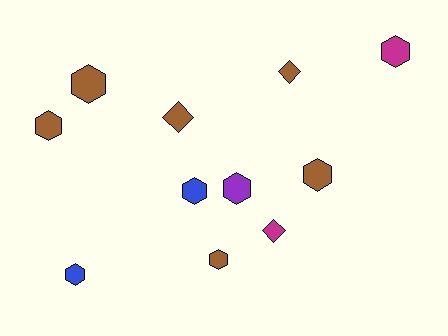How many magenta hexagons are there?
There is 1 magenta hexagon.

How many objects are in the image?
There are 11 objects.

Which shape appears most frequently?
Hexagon, with 8 objects.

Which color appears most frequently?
Brown, with 6 objects.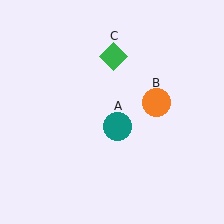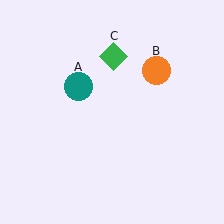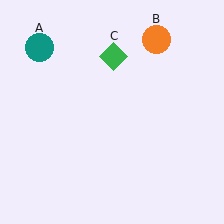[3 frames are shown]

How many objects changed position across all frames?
2 objects changed position: teal circle (object A), orange circle (object B).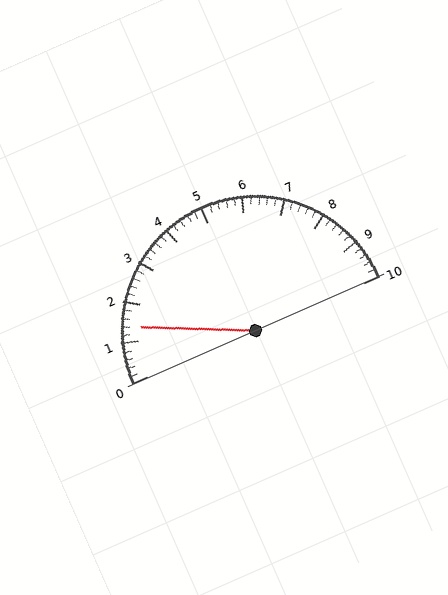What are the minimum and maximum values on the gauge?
The gauge ranges from 0 to 10.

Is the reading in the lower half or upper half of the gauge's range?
The reading is in the lower half of the range (0 to 10).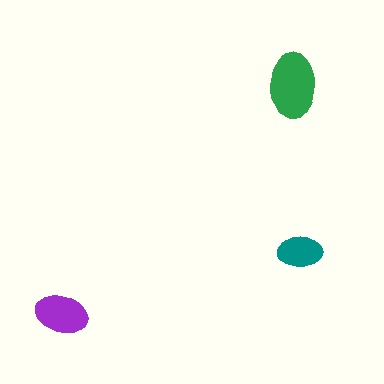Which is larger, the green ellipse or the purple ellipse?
The green one.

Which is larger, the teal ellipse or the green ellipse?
The green one.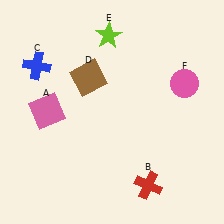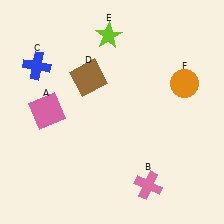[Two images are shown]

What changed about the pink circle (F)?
In Image 1, F is pink. In Image 2, it changed to orange.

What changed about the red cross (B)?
In Image 1, B is red. In Image 2, it changed to pink.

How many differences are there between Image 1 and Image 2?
There are 2 differences between the two images.